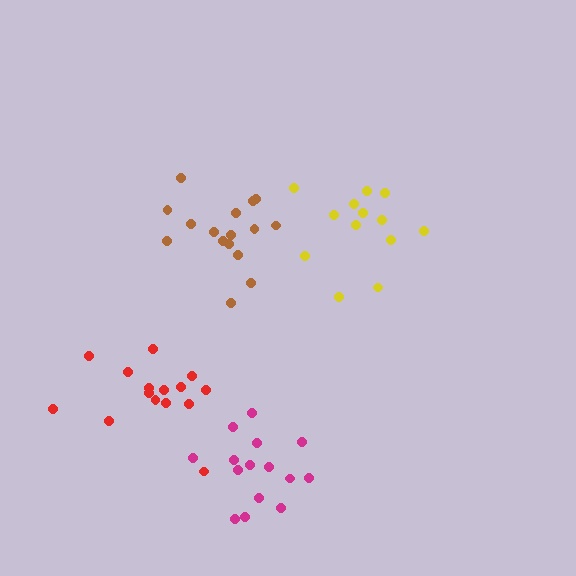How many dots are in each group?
Group 1: 13 dots, Group 2: 15 dots, Group 3: 15 dots, Group 4: 16 dots (59 total).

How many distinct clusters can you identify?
There are 4 distinct clusters.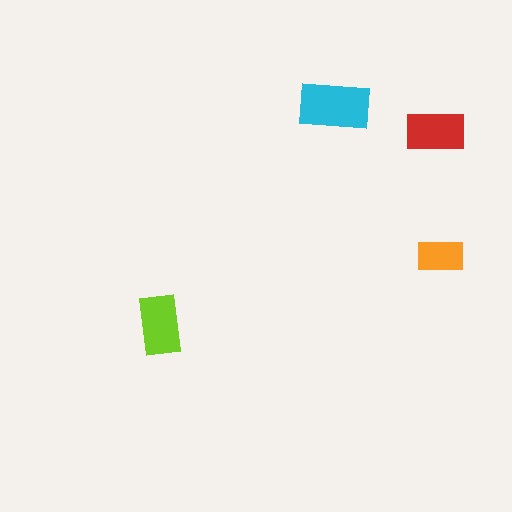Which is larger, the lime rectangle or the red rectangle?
The lime one.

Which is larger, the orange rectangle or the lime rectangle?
The lime one.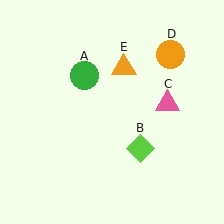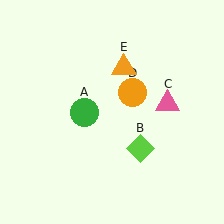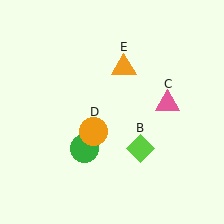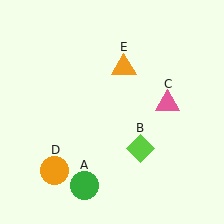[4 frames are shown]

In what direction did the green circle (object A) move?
The green circle (object A) moved down.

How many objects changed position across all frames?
2 objects changed position: green circle (object A), orange circle (object D).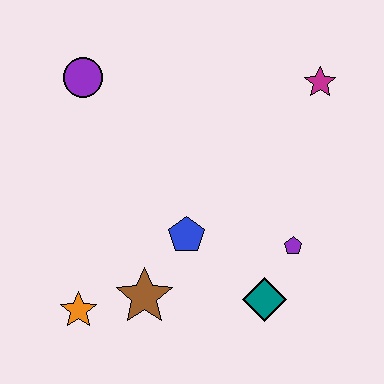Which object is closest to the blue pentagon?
The brown star is closest to the blue pentagon.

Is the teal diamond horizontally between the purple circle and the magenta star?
Yes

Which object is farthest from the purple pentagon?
The purple circle is farthest from the purple pentagon.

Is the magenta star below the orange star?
No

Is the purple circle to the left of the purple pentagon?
Yes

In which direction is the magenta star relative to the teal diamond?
The magenta star is above the teal diamond.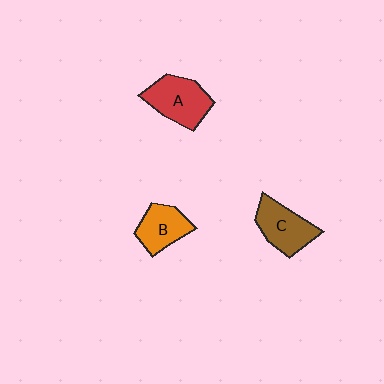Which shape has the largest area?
Shape A (red).